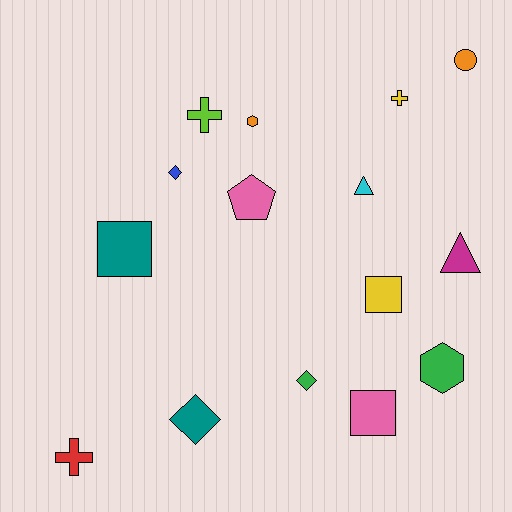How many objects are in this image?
There are 15 objects.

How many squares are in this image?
There are 3 squares.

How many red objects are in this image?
There is 1 red object.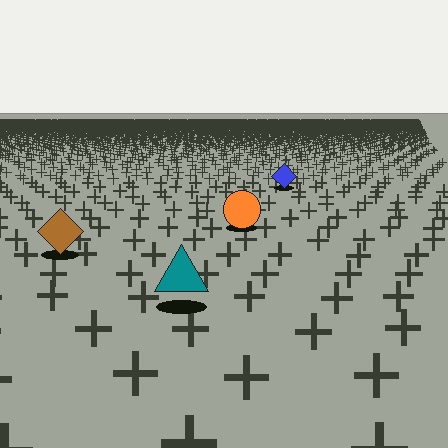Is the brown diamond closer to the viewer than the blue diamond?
Yes. The brown diamond is closer — you can tell from the texture gradient: the ground texture is coarser near it.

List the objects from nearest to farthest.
From nearest to farthest: the teal triangle, the brown diamond, the orange circle, the blue diamond.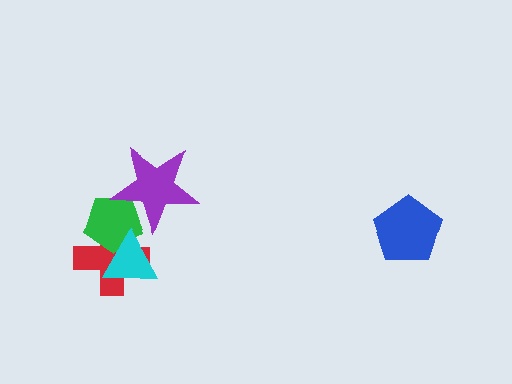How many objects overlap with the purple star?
1 object overlaps with the purple star.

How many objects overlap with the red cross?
2 objects overlap with the red cross.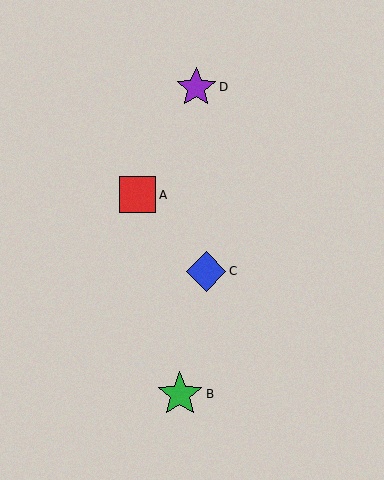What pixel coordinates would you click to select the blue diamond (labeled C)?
Click at (206, 271) to select the blue diamond C.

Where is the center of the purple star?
The center of the purple star is at (196, 87).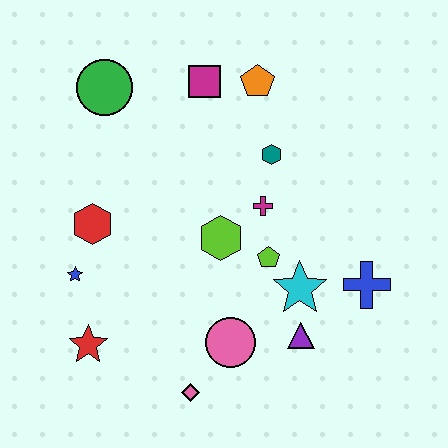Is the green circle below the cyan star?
No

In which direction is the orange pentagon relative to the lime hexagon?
The orange pentagon is above the lime hexagon.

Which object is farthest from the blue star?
The blue cross is farthest from the blue star.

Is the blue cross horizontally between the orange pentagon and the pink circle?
No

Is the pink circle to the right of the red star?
Yes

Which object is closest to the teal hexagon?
The magenta cross is closest to the teal hexagon.